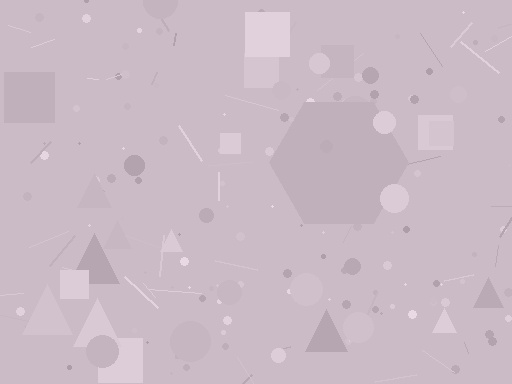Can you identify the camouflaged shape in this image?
The camouflaged shape is a hexagon.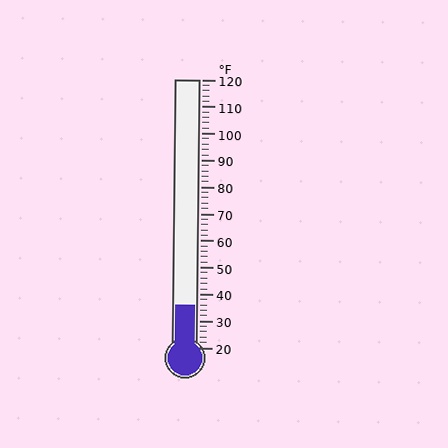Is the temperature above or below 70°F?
The temperature is below 70°F.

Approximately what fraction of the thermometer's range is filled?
The thermometer is filled to approximately 15% of its range.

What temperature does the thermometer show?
The thermometer shows approximately 36°F.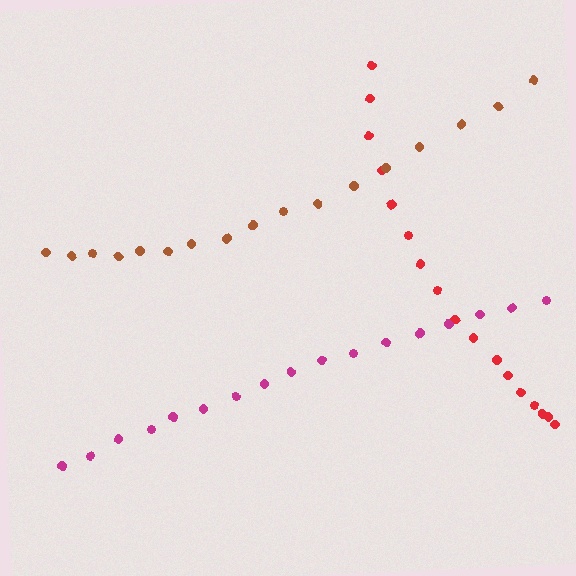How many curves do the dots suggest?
There are 3 distinct paths.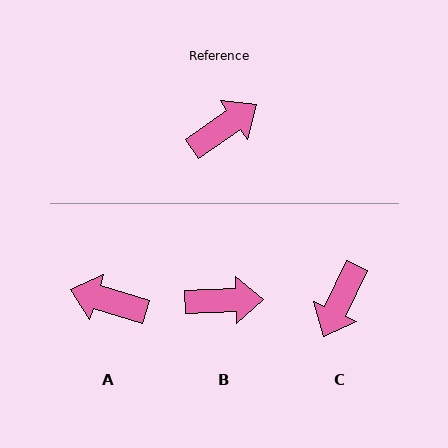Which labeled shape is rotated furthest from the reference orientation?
C, about 150 degrees away.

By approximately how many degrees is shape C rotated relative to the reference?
Approximately 150 degrees clockwise.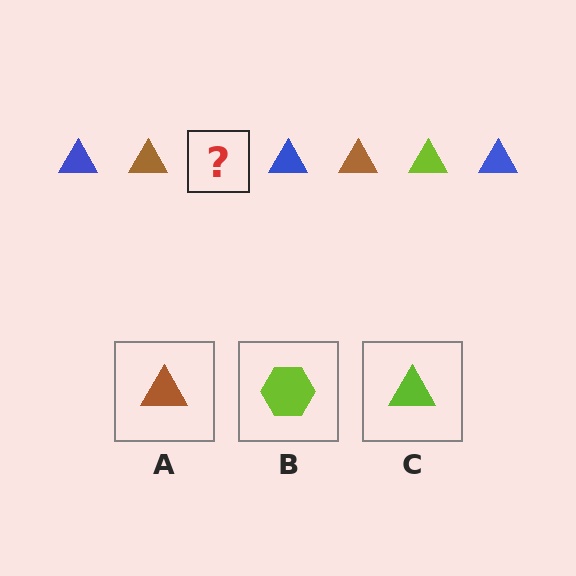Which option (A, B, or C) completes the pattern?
C.